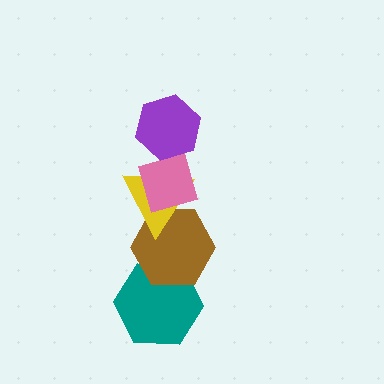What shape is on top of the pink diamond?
The purple hexagon is on top of the pink diamond.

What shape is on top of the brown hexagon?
The yellow triangle is on top of the brown hexagon.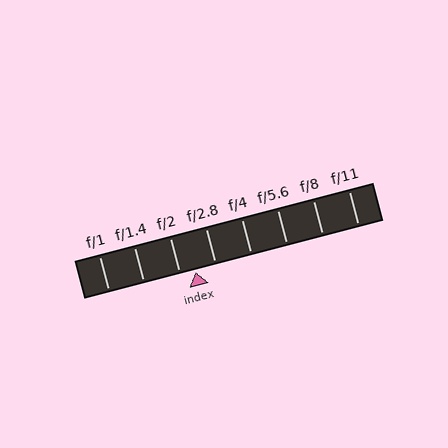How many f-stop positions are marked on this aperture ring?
There are 8 f-stop positions marked.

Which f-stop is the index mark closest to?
The index mark is closest to f/2.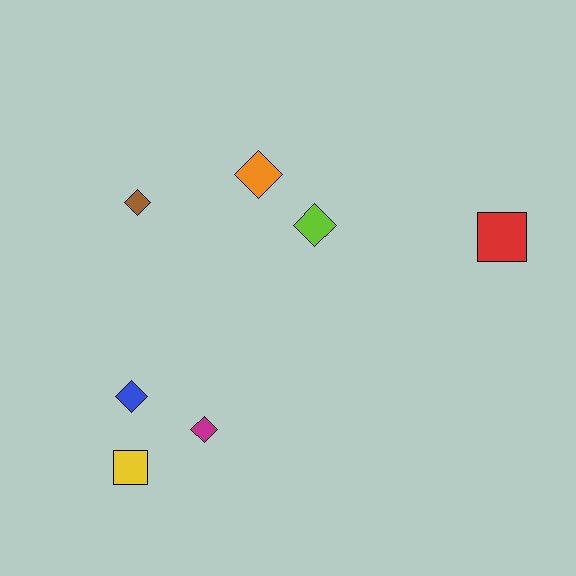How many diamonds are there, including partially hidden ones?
There are 5 diamonds.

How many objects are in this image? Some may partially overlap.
There are 7 objects.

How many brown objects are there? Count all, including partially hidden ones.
There is 1 brown object.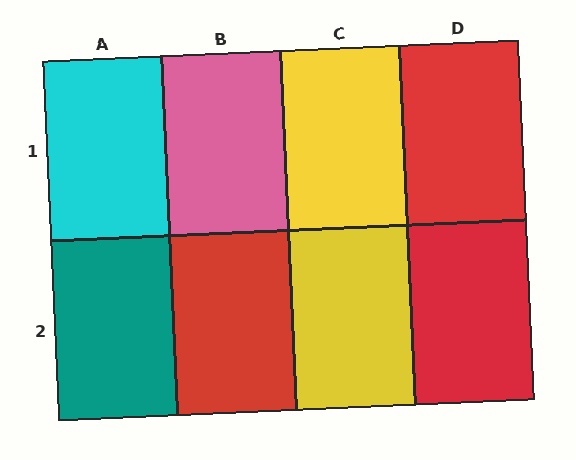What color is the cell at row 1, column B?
Pink.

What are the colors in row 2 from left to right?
Teal, red, yellow, red.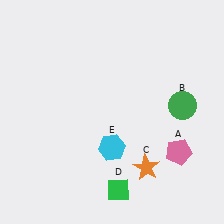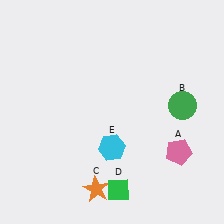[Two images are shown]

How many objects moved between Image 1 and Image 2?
1 object moved between the two images.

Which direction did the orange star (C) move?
The orange star (C) moved left.